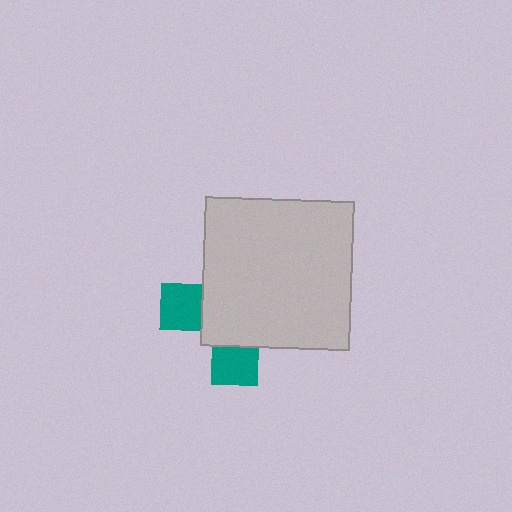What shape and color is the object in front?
The object in front is a light gray square.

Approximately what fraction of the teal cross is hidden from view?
Roughly 69% of the teal cross is hidden behind the light gray square.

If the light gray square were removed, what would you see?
You would see the complete teal cross.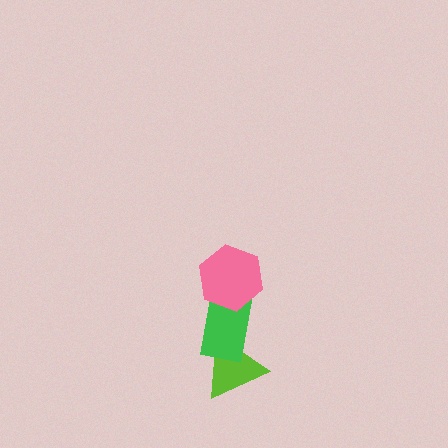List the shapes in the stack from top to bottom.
From top to bottom: the pink hexagon, the green rectangle, the lime triangle.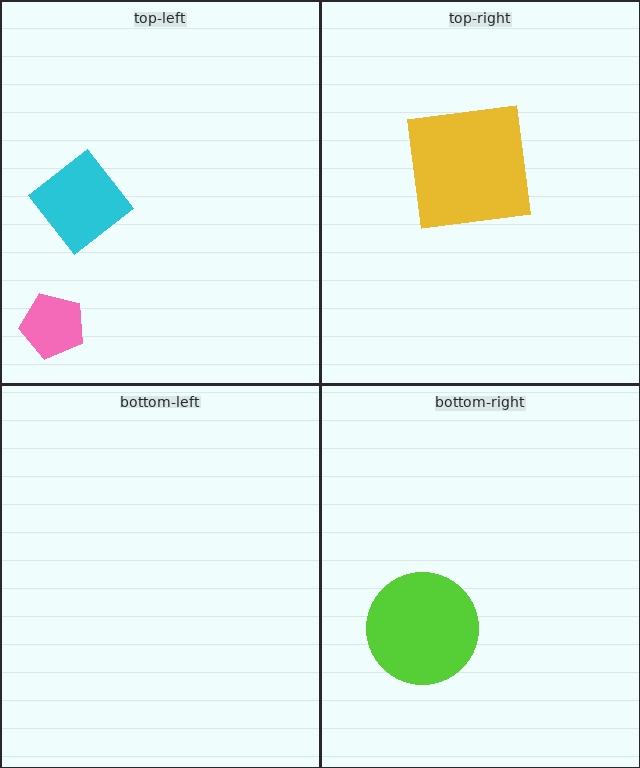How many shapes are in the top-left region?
2.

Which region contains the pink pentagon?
The top-left region.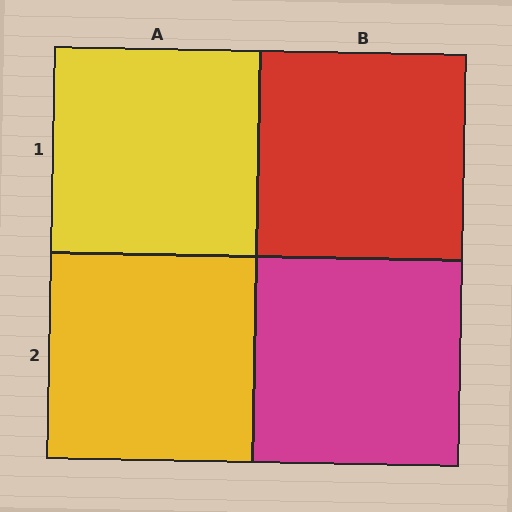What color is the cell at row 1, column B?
Red.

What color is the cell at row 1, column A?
Yellow.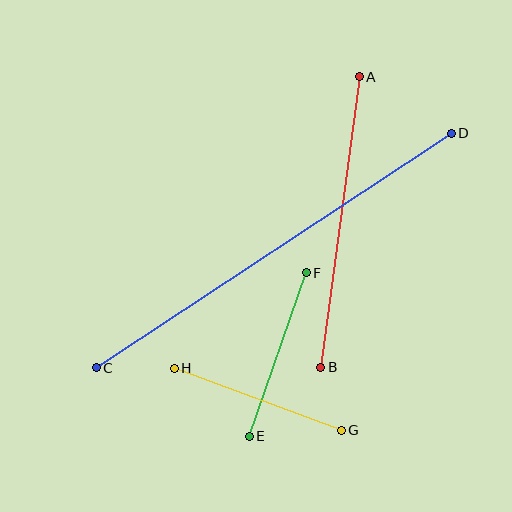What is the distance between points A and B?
The distance is approximately 293 pixels.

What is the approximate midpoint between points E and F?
The midpoint is at approximately (278, 355) pixels.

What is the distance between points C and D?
The distance is approximately 426 pixels.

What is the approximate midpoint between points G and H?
The midpoint is at approximately (258, 399) pixels.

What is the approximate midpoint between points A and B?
The midpoint is at approximately (340, 222) pixels.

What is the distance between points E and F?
The distance is approximately 173 pixels.